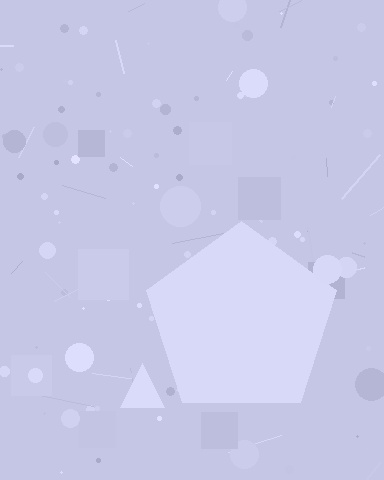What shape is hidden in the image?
A pentagon is hidden in the image.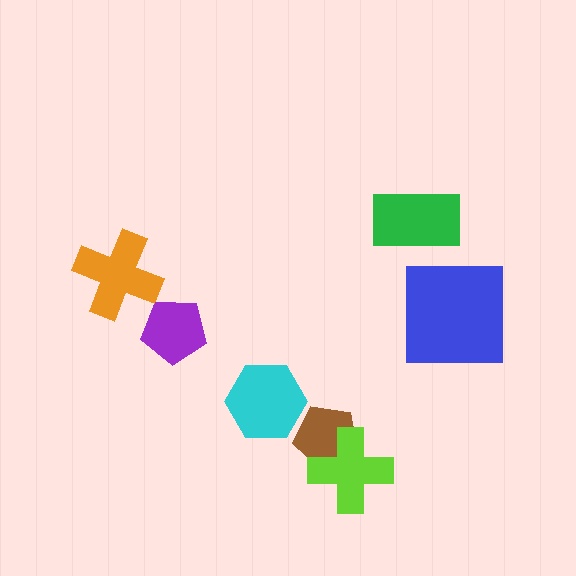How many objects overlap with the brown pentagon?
1 object overlaps with the brown pentagon.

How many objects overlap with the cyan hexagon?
0 objects overlap with the cyan hexagon.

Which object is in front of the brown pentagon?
The lime cross is in front of the brown pentagon.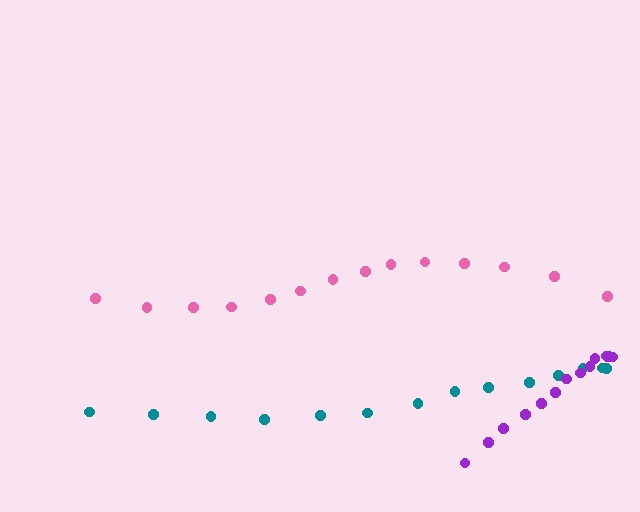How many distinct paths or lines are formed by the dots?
There are 3 distinct paths.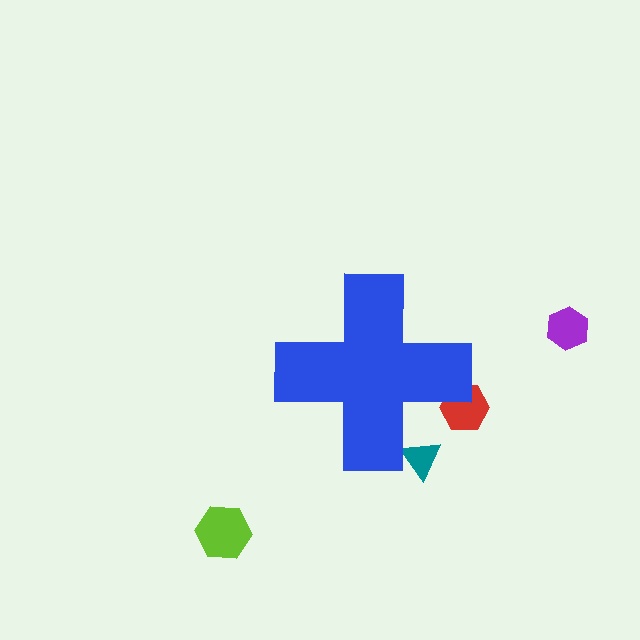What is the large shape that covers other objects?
A blue cross.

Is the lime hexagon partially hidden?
No, the lime hexagon is fully visible.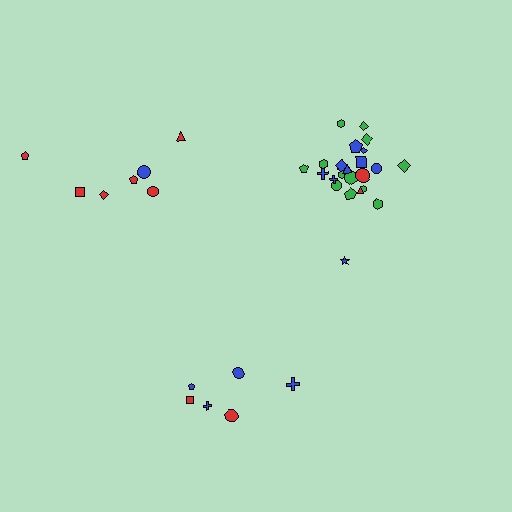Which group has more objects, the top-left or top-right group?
The top-right group.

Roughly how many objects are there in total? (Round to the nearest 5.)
Roughly 40 objects in total.